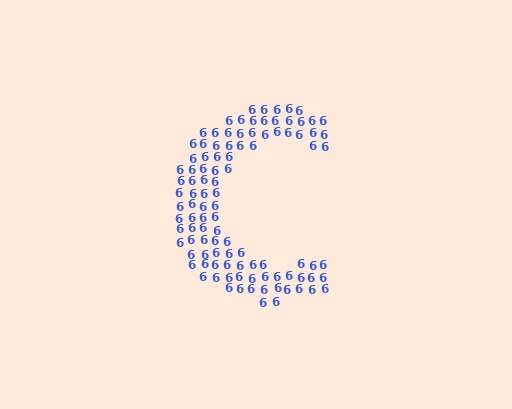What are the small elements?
The small elements are digit 6's.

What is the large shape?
The large shape is the letter C.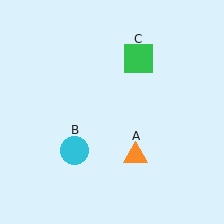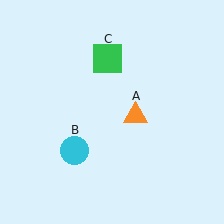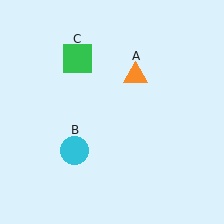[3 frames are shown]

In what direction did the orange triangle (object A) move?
The orange triangle (object A) moved up.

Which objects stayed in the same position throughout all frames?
Cyan circle (object B) remained stationary.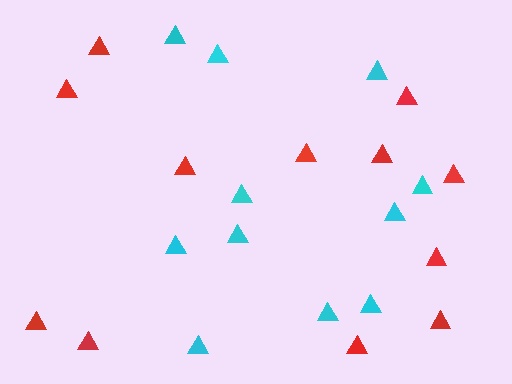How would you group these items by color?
There are 2 groups: one group of red triangles (12) and one group of cyan triangles (11).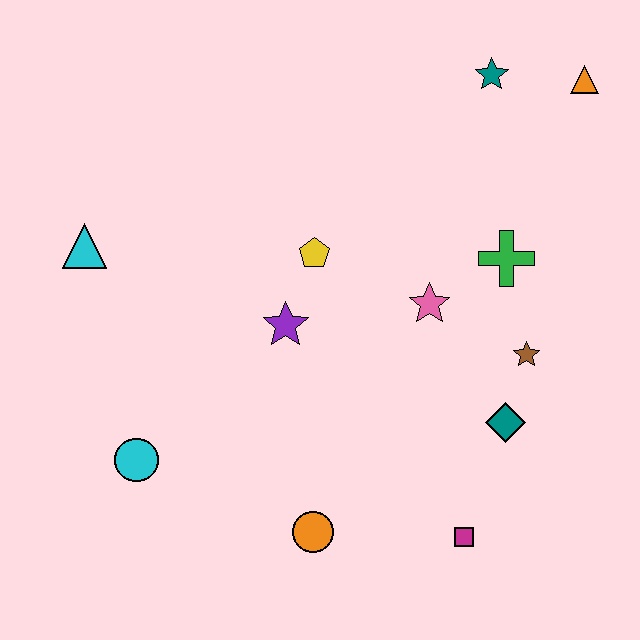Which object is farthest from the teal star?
The cyan circle is farthest from the teal star.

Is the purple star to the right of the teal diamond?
No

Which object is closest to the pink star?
The green cross is closest to the pink star.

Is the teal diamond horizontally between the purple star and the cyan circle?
No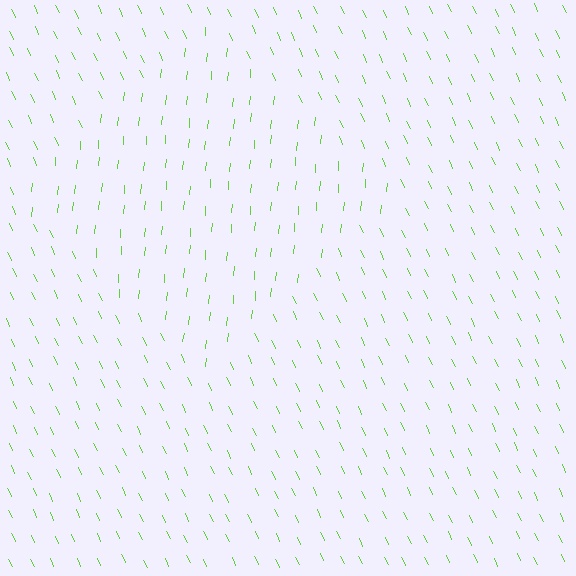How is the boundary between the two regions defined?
The boundary is defined purely by a change in line orientation (approximately 31 degrees difference). All lines are the same color and thickness.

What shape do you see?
I see a diamond.